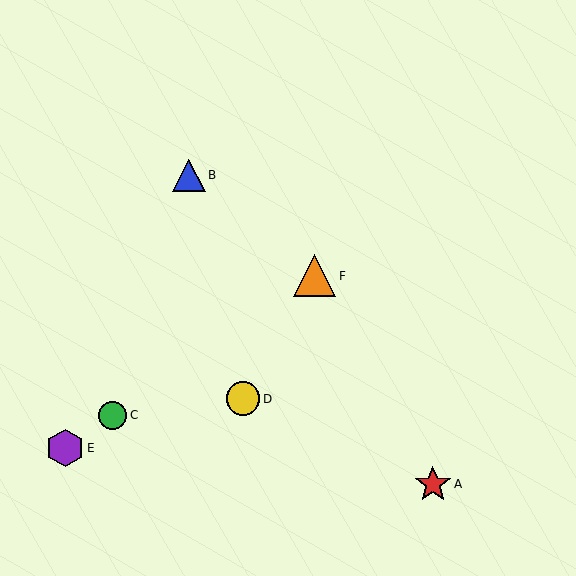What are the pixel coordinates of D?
Object D is at (243, 399).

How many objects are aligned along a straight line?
3 objects (C, E, F) are aligned along a straight line.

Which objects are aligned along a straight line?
Objects C, E, F are aligned along a straight line.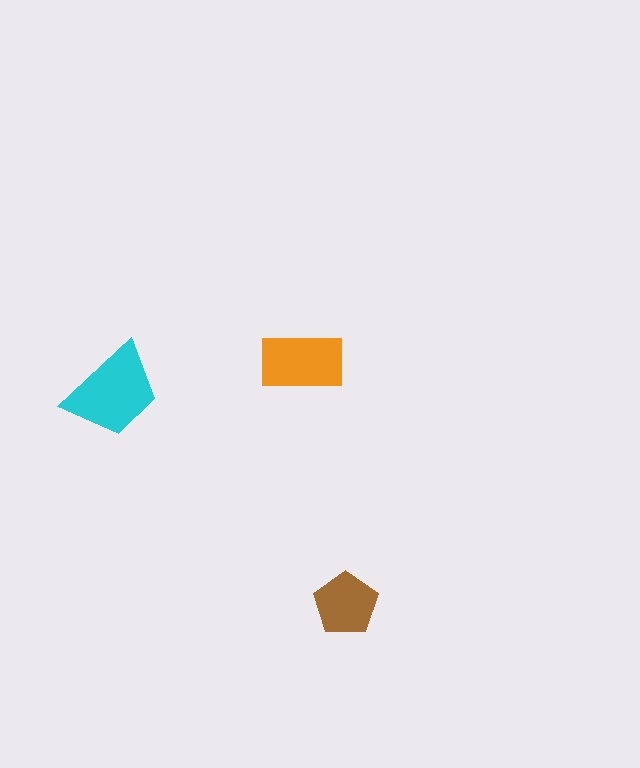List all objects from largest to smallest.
The cyan trapezoid, the orange rectangle, the brown pentagon.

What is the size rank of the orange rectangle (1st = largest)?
2nd.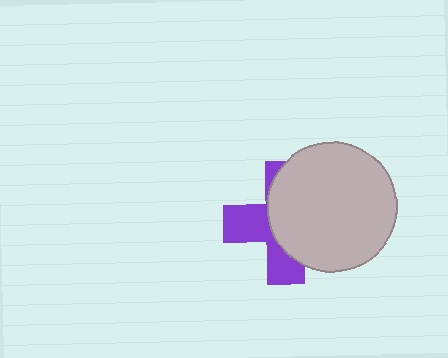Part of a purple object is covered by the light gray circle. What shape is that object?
It is a cross.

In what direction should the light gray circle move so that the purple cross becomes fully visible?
The light gray circle should move right. That is the shortest direction to clear the overlap and leave the purple cross fully visible.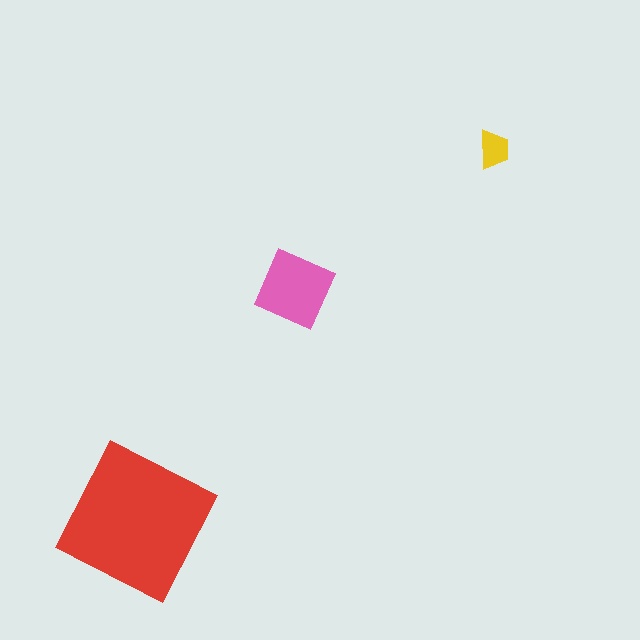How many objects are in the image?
There are 3 objects in the image.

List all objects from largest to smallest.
The red square, the pink diamond, the yellow trapezoid.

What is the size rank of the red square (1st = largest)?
1st.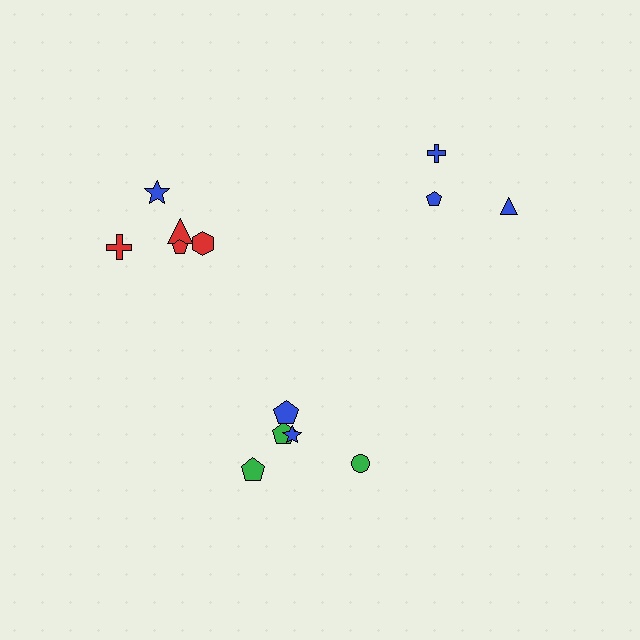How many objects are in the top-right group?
There are 3 objects.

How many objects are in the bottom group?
There are 5 objects.